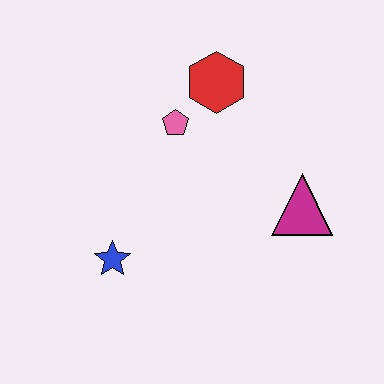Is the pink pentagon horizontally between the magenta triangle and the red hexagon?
No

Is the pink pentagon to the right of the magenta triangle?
No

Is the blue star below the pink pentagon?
Yes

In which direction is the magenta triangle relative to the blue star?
The magenta triangle is to the right of the blue star.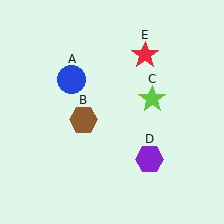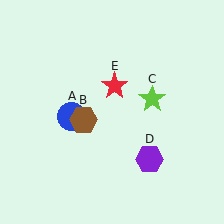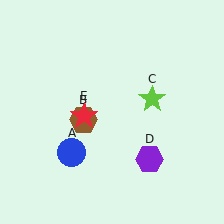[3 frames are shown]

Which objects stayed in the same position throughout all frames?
Brown hexagon (object B) and lime star (object C) and purple hexagon (object D) remained stationary.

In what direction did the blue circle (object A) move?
The blue circle (object A) moved down.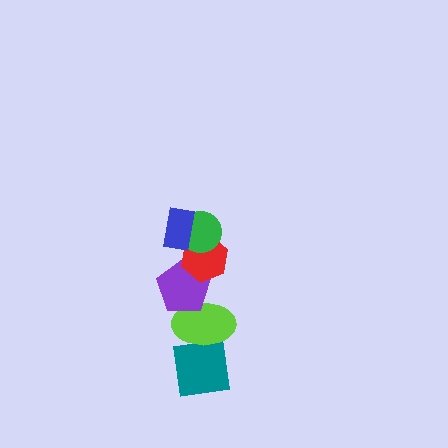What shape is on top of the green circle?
The blue rectangle is on top of the green circle.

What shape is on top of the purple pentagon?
The red hexagon is on top of the purple pentagon.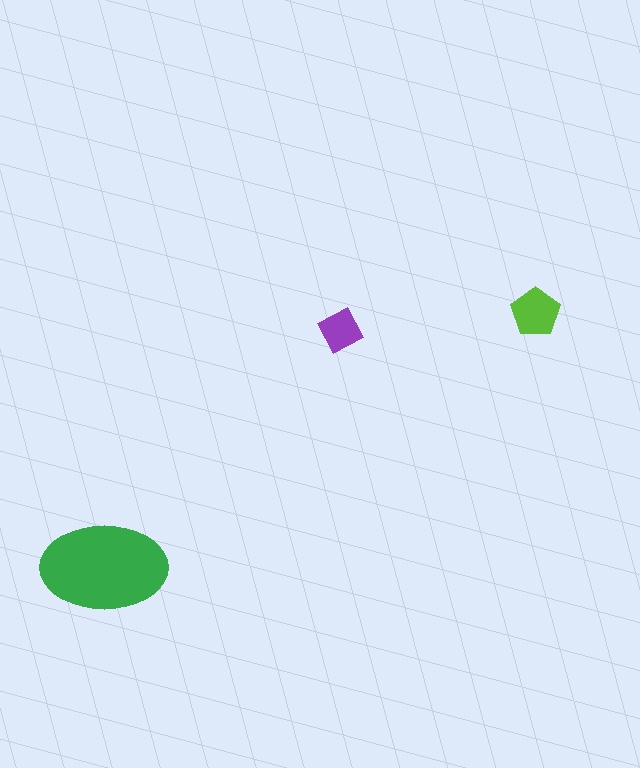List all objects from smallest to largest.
The purple diamond, the lime pentagon, the green ellipse.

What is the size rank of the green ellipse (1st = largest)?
1st.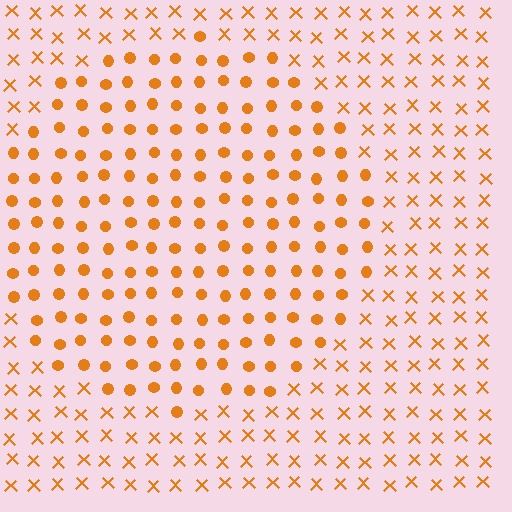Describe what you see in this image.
The image is filled with small orange elements arranged in a uniform grid. A circle-shaped region contains circles, while the surrounding area contains X marks. The boundary is defined purely by the change in element shape.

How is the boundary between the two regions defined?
The boundary is defined by a change in element shape: circles inside vs. X marks outside. All elements share the same color and spacing.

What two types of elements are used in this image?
The image uses circles inside the circle region and X marks outside it.